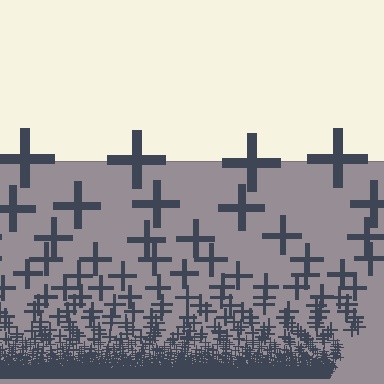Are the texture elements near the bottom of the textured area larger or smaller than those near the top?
Smaller. The gradient is inverted — elements near the bottom are smaller and denser.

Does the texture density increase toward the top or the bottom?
Density increases toward the bottom.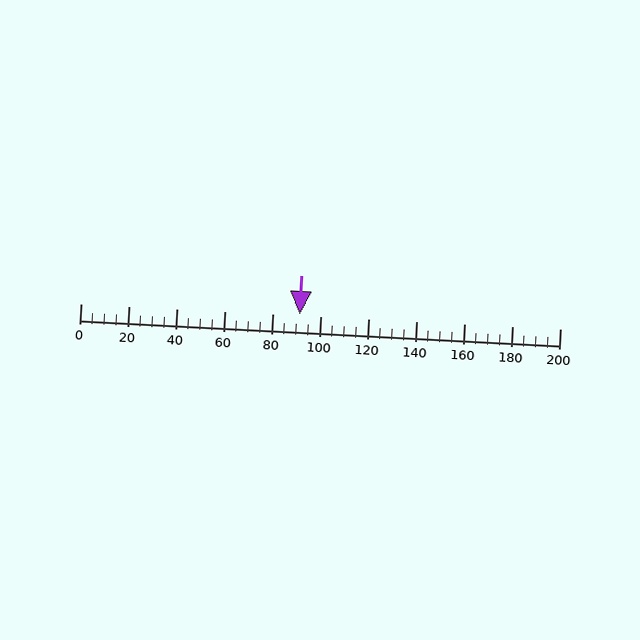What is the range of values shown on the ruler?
The ruler shows values from 0 to 200.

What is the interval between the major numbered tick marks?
The major tick marks are spaced 20 units apart.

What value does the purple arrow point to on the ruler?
The purple arrow points to approximately 91.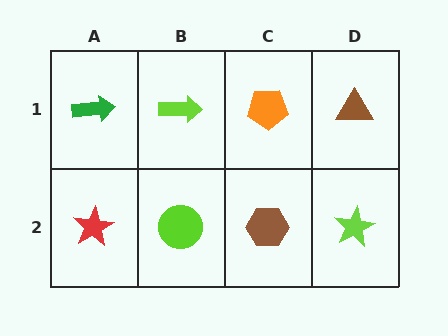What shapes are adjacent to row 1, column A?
A red star (row 2, column A), a lime arrow (row 1, column B).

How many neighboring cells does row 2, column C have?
3.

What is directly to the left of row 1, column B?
A green arrow.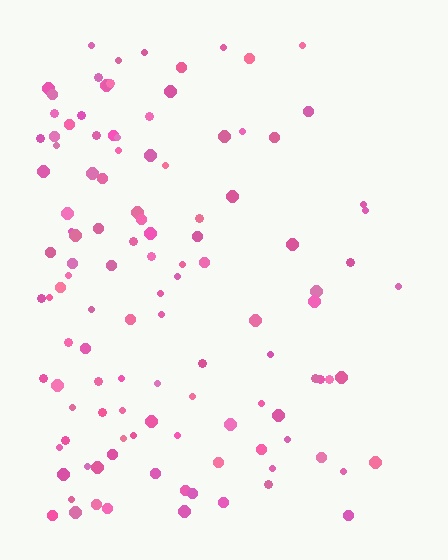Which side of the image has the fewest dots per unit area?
The right.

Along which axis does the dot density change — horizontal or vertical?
Horizontal.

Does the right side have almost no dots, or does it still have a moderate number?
Still a moderate number, just noticeably fewer than the left.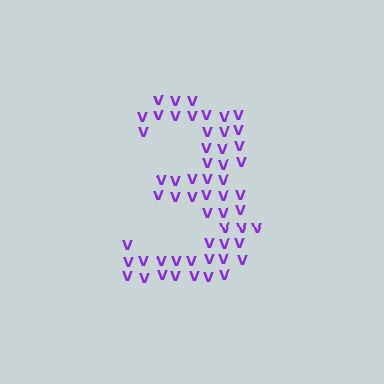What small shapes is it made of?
It is made of small letter V's.